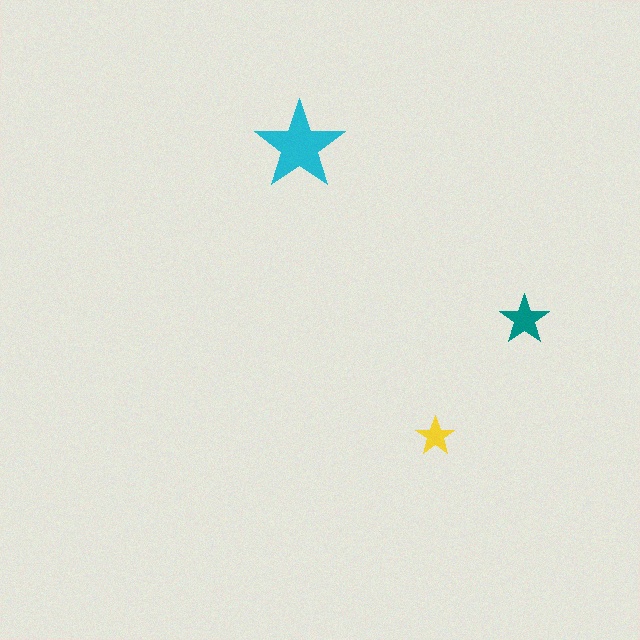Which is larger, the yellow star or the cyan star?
The cyan one.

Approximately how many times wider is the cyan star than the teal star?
About 2 times wider.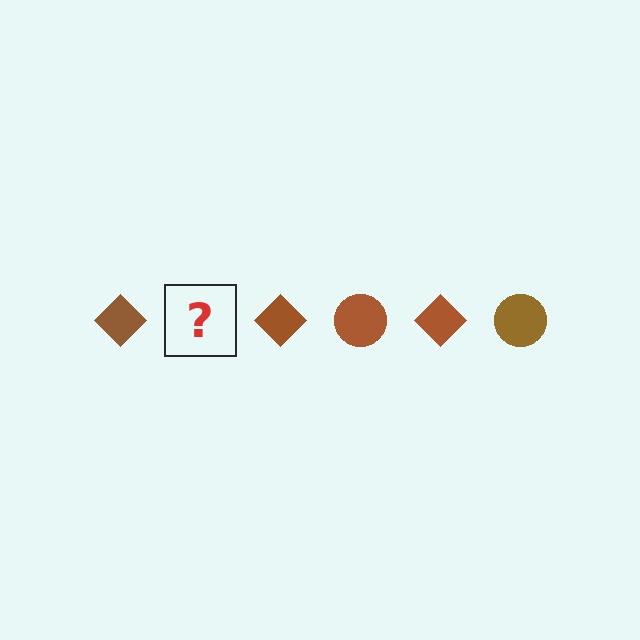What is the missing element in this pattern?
The missing element is a brown circle.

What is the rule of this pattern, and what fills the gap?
The rule is that the pattern cycles through diamond, circle shapes in brown. The gap should be filled with a brown circle.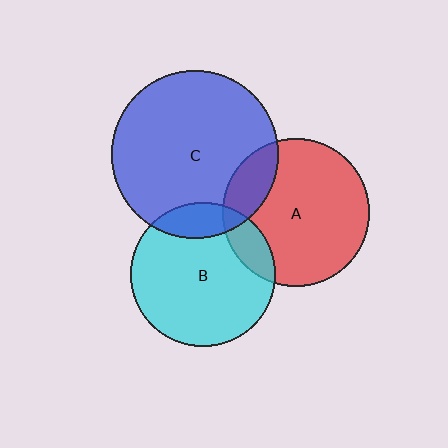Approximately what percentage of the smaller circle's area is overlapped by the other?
Approximately 15%.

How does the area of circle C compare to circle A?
Approximately 1.3 times.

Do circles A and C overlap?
Yes.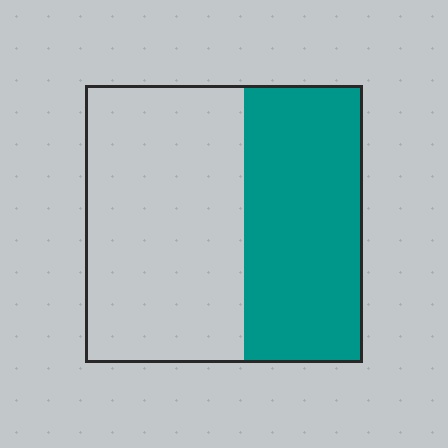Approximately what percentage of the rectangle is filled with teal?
Approximately 45%.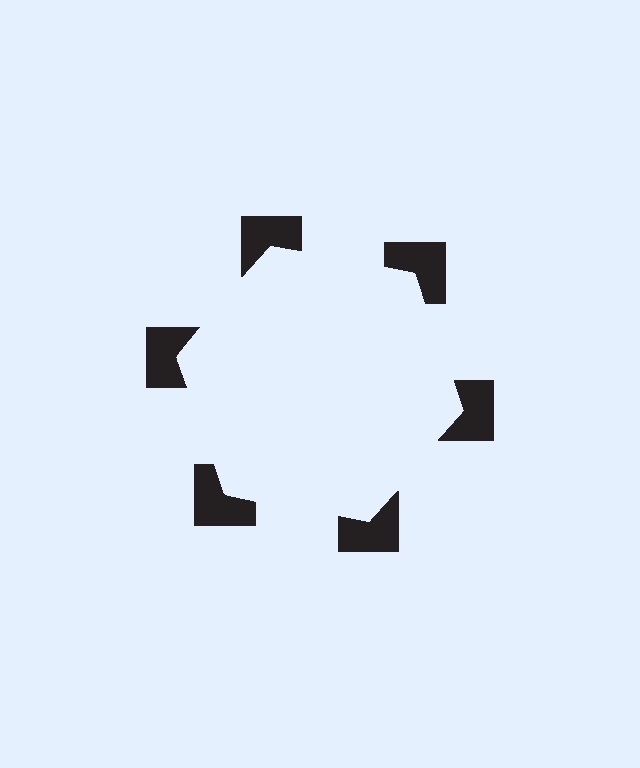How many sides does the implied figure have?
6 sides.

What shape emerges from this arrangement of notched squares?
An illusory hexagon — its edges are inferred from the aligned wedge cuts in the notched squares, not physically drawn.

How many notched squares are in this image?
There are 6 — one at each vertex of the illusory hexagon.